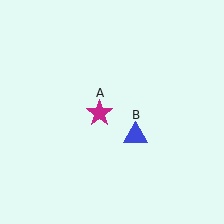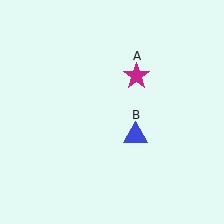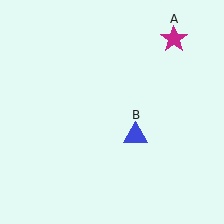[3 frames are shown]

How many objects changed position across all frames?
1 object changed position: magenta star (object A).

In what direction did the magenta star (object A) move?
The magenta star (object A) moved up and to the right.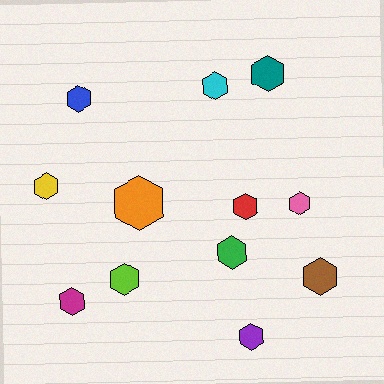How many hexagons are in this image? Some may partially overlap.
There are 12 hexagons.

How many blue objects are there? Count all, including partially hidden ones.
There is 1 blue object.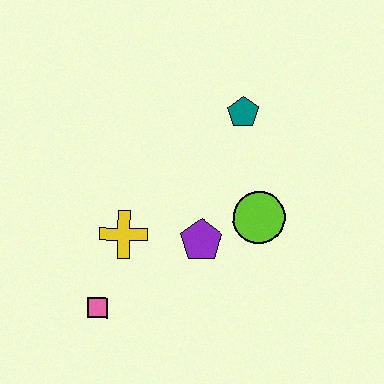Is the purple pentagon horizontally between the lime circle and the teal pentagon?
No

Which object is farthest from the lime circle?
The pink square is farthest from the lime circle.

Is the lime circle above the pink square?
Yes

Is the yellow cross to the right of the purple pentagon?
No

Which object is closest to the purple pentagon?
The lime circle is closest to the purple pentagon.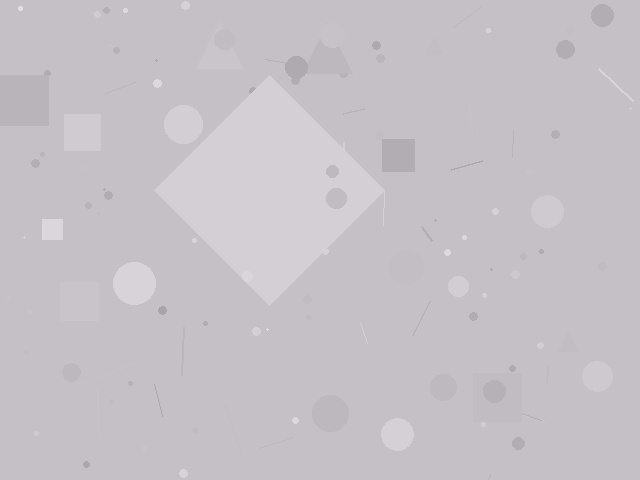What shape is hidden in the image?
A diamond is hidden in the image.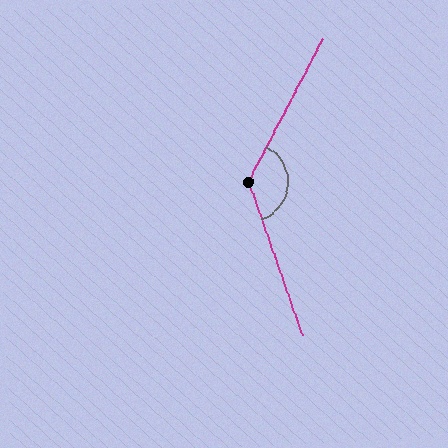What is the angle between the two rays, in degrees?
Approximately 133 degrees.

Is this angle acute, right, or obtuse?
It is obtuse.